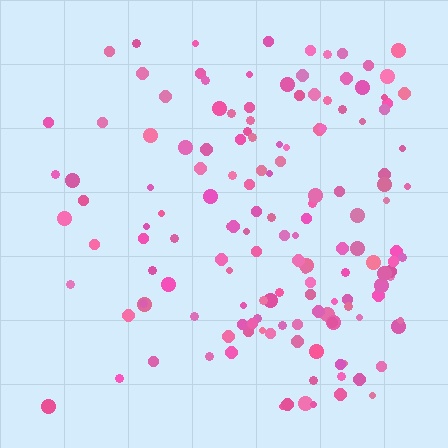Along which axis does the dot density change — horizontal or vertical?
Horizontal.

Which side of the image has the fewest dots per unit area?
The left.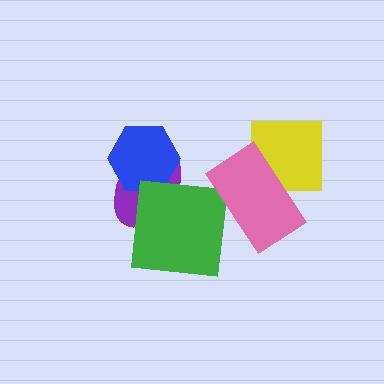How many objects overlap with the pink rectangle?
1 object overlaps with the pink rectangle.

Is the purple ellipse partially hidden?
Yes, it is partially covered by another shape.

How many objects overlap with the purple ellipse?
2 objects overlap with the purple ellipse.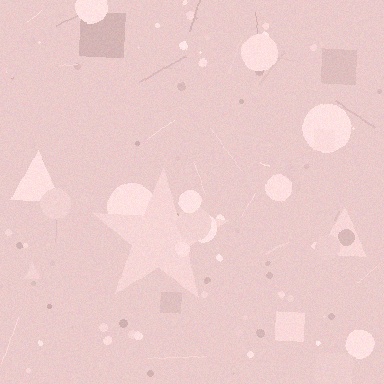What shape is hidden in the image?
A star is hidden in the image.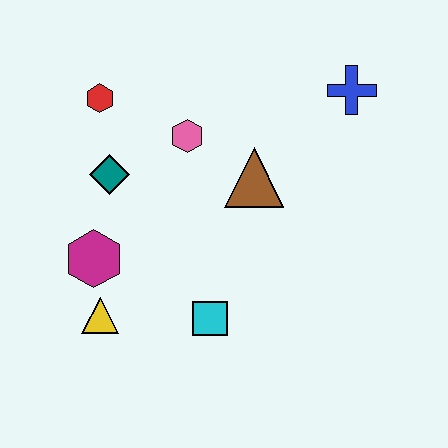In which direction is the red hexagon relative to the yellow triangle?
The red hexagon is above the yellow triangle.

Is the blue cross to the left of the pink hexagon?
No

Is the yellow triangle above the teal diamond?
No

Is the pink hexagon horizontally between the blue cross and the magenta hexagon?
Yes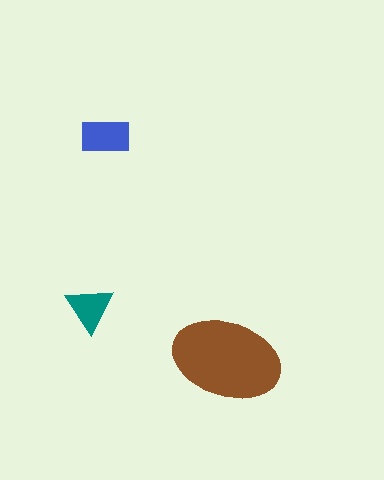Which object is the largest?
The brown ellipse.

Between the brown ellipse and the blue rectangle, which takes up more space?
The brown ellipse.